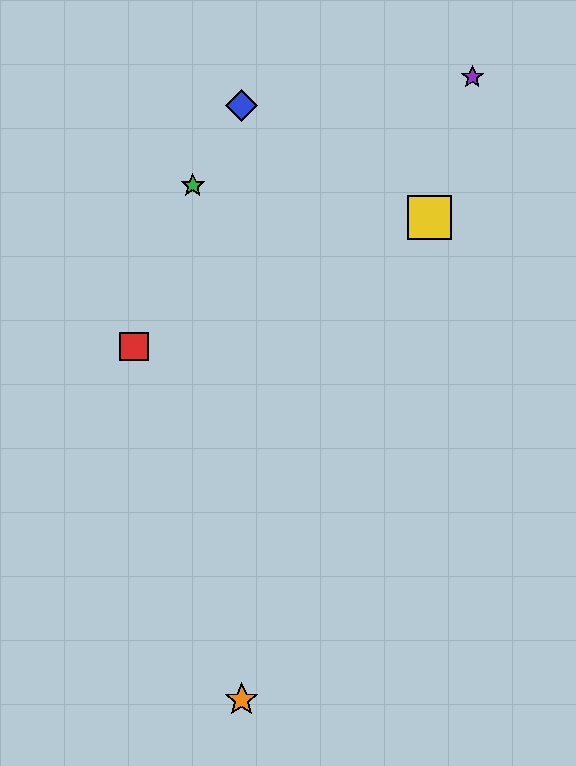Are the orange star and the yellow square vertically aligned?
No, the orange star is at x≈242 and the yellow square is at x≈430.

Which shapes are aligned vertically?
The blue diamond, the orange star are aligned vertically.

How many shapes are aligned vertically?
2 shapes (the blue diamond, the orange star) are aligned vertically.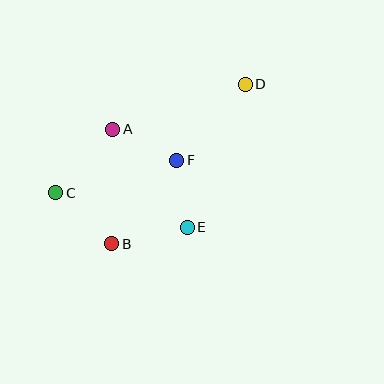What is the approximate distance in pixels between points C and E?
The distance between C and E is approximately 136 pixels.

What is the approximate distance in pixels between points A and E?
The distance between A and E is approximately 123 pixels.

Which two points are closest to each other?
Points E and F are closest to each other.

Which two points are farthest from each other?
Points C and D are farthest from each other.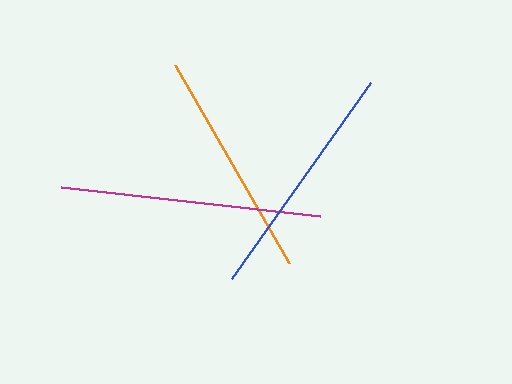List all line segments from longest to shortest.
From longest to shortest: magenta, blue, orange.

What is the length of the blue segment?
The blue segment is approximately 241 pixels long.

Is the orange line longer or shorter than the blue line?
The blue line is longer than the orange line.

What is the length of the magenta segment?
The magenta segment is approximately 261 pixels long.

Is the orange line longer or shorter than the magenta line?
The magenta line is longer than the orange line.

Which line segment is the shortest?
The orange line is the shortest at approximately 228 pixels.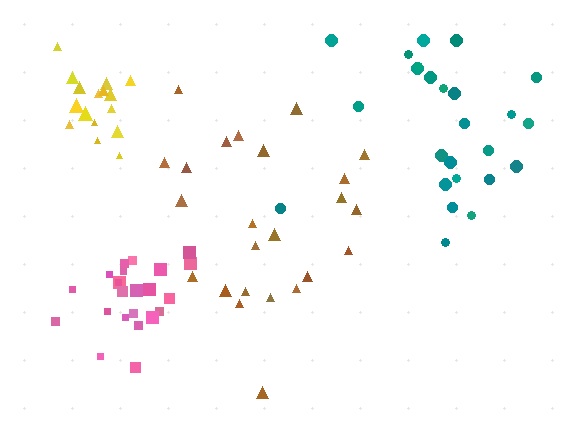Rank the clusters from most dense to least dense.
yellow, pink, teal, brown.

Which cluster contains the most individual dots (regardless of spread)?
Teal (25).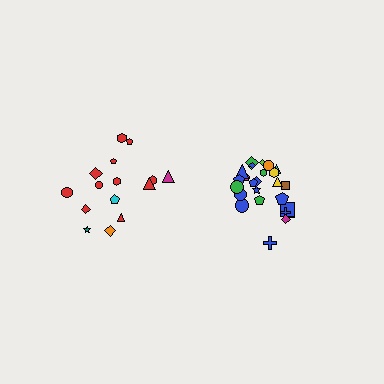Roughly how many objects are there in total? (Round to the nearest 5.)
Roughly 40 objects in total.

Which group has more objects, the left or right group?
The right group.